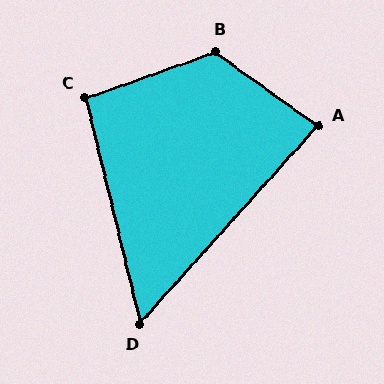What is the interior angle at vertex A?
Approximately 84 degrees (acute).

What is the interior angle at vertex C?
Approximately 96 degrees (obtuse).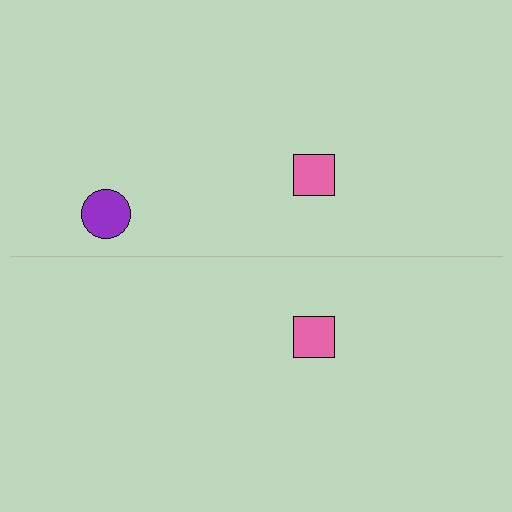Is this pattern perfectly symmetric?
No, the pattern is not perfectly symmetric. A purple circle is missing from the bottom side.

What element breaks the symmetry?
A purple circle is missing from the bottom side.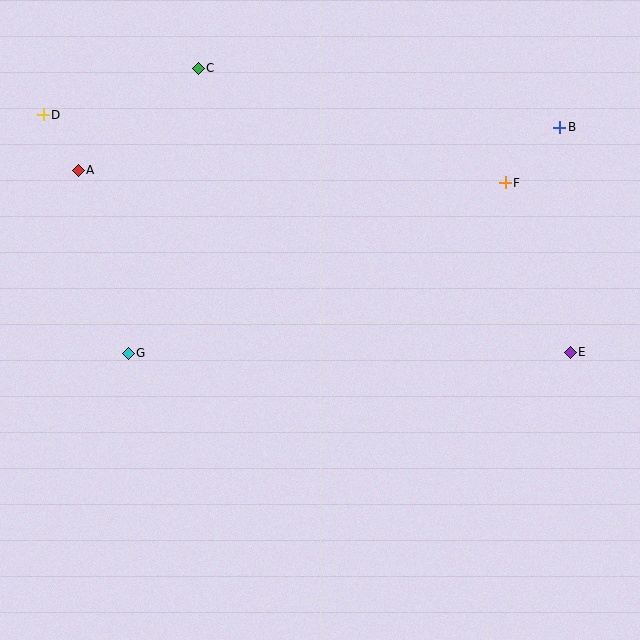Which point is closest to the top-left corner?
Point D is closest to the top-left corner.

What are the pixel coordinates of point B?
Point B is at (560, 127).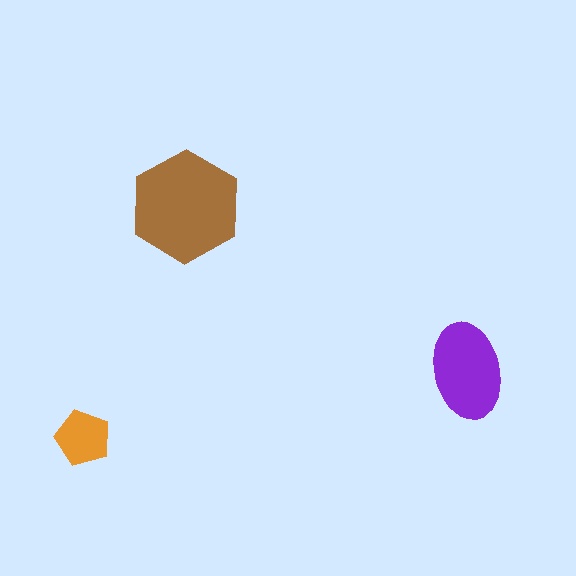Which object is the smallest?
The orange pentagon.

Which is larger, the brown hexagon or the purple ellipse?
The brown hexagon.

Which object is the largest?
The brown hexagon.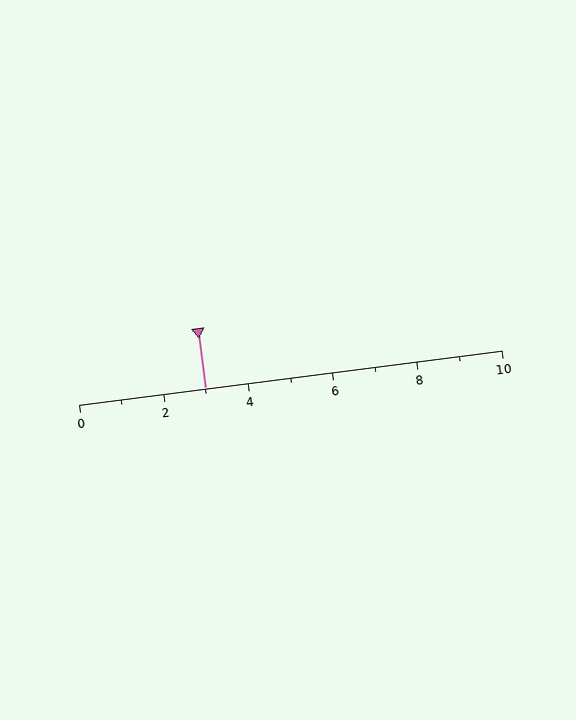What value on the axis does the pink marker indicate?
The marker indicates approximately 3.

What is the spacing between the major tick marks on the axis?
The major ticks are spaced 2 apart.